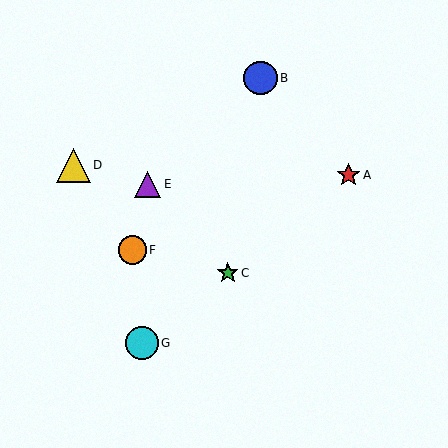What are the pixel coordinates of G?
Object G is at (142, 343).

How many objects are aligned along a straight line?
3 objects (A, C, G) are aligned along a straight line.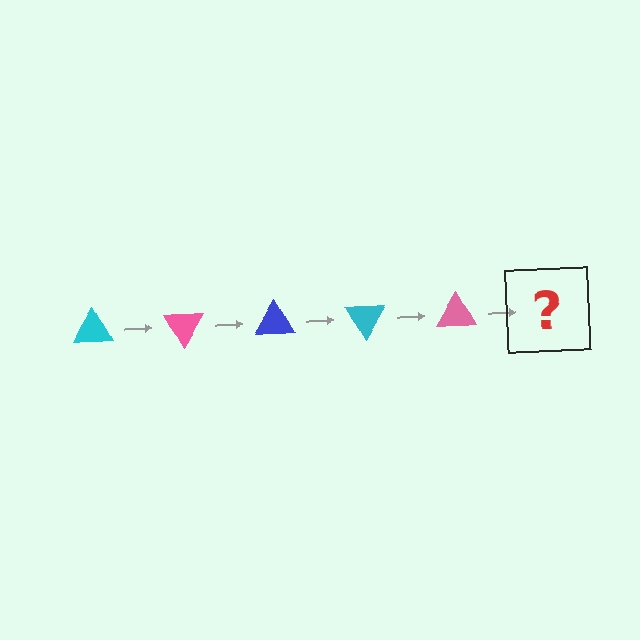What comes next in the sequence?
The next element should be a blue triangle, rotated 300 degrees from the start.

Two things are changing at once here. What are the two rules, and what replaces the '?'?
The two rules are that it rotates 60 degrees each step and the color cycles through cyan, pink, and blue. The '?' should be a blue triangle, rotated 300 degrees from the start.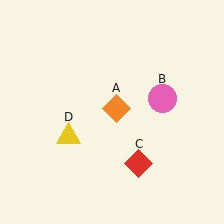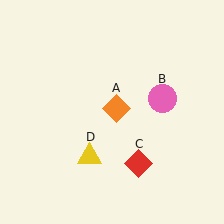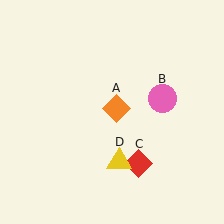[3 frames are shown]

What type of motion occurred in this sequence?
The yellow triangle (object D) rotated counterclockwise around the center of the scene.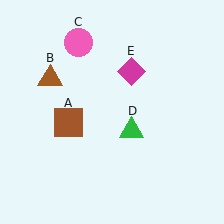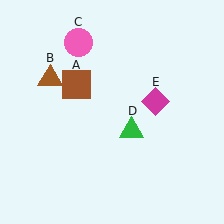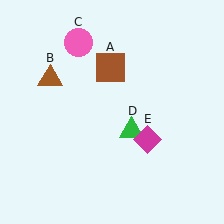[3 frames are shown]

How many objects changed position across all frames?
2 objects changed position: brown square (object A), magenta diamond (object E).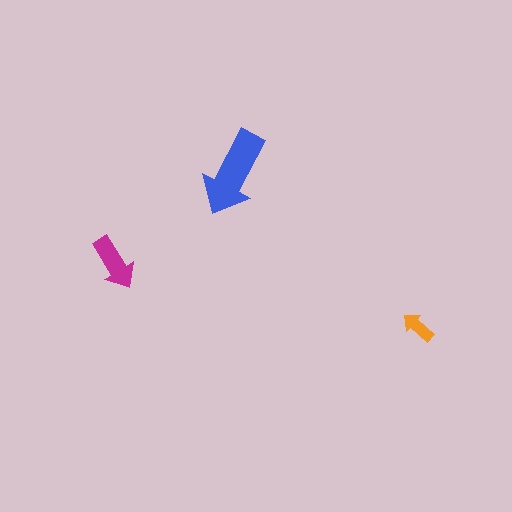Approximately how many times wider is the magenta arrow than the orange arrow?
About 1.5 times wider.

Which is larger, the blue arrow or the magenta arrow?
The blue one.